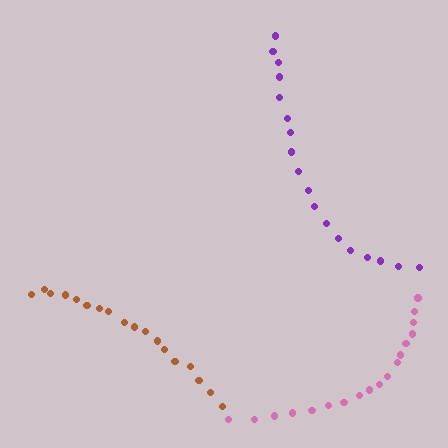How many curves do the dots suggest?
There are 3 distinct paths.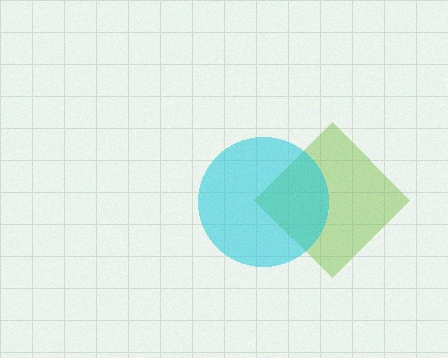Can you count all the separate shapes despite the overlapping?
Yes, there are 2 separate shapes.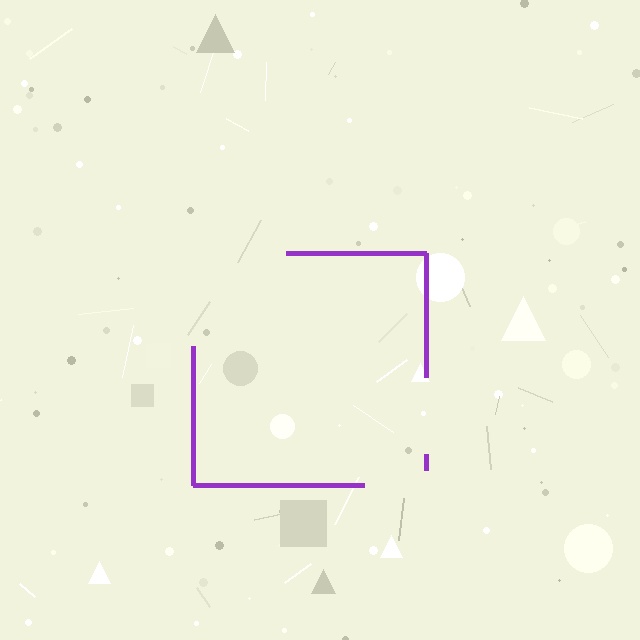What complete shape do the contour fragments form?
The contour fragments form a square.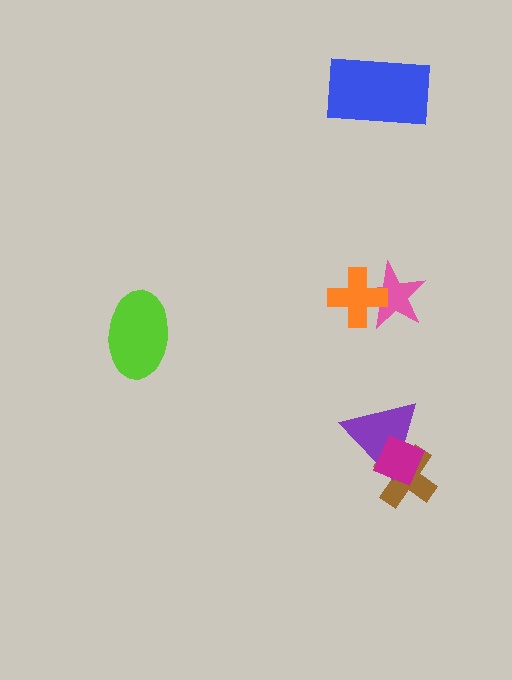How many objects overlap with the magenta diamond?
2 objects overlap with the magenta diamond.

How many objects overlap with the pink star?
1 object overlaps with the pink star.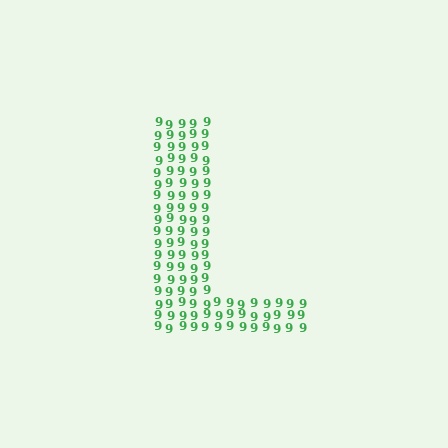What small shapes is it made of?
It is made of small digit 9's.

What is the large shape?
The large shape is the letter L.